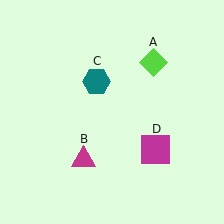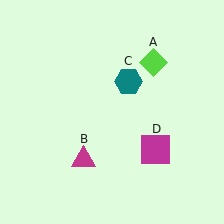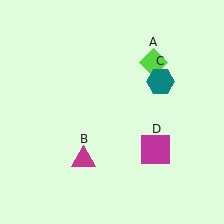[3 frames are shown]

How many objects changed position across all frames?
1 object changed position: teal hexagon (object C).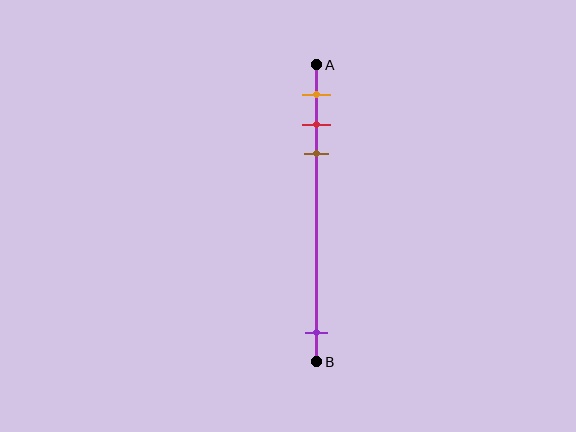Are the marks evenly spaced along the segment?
No, the marks are not evenly spaced.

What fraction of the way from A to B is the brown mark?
The brown mark is approximately 30% (0.3) of the way from A to B.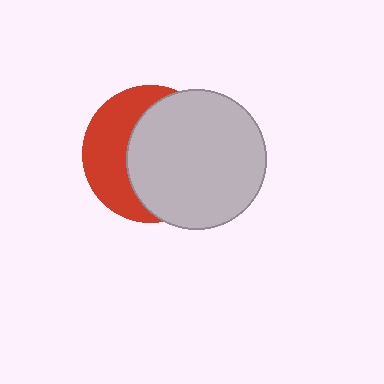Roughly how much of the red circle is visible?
A small part of it is visible (roughly 40%).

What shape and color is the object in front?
The object in front is a light gray circle.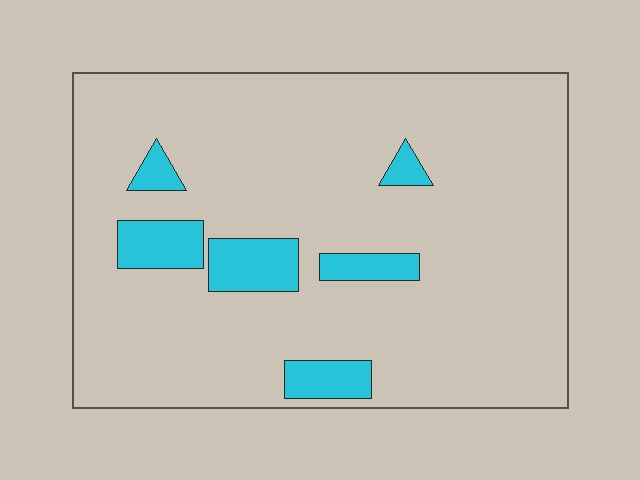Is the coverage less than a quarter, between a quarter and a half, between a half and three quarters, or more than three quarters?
Less than a quarter.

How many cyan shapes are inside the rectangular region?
6.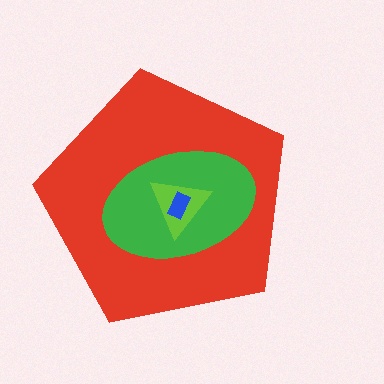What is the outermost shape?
The red pentagon.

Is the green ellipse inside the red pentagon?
Yes.